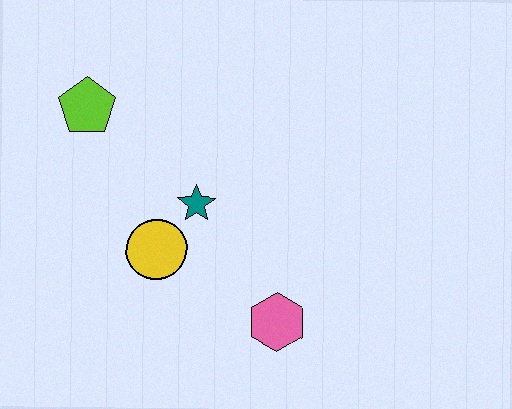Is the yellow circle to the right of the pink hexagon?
No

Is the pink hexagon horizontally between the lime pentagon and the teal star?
No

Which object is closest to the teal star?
The yellow circle is closest to the teal star.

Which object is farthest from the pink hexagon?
The lime pentagon is farthest from the pink hexagon.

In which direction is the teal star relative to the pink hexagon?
The teal star is above the pink hexagon.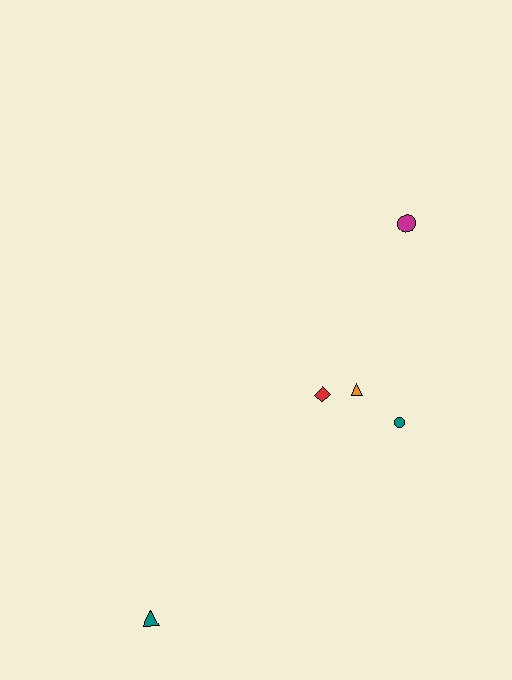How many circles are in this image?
There are 2 circles.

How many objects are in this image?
There are 5 objects.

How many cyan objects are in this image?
There are no cyan objects.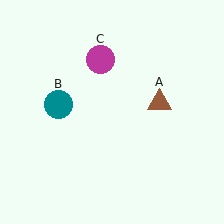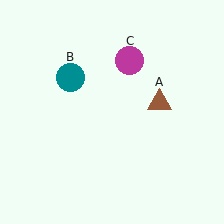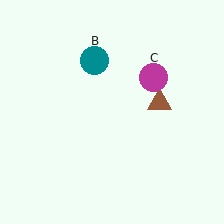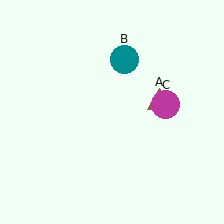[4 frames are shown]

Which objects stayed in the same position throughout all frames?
Brown triangle (object A) remained stationary.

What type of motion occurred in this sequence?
The teal circle (object B), magenta circle (object C) rotated clockwise around the center of the scene.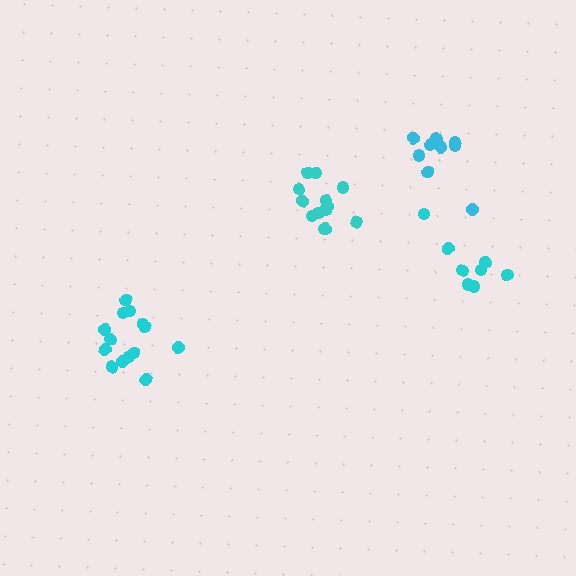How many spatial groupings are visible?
There are 4 spatial groupings.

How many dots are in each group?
Group 1: 8 dots, Group 2: 13 dots, Group 3: 14 dots, Group 4: 9 dots (44 total).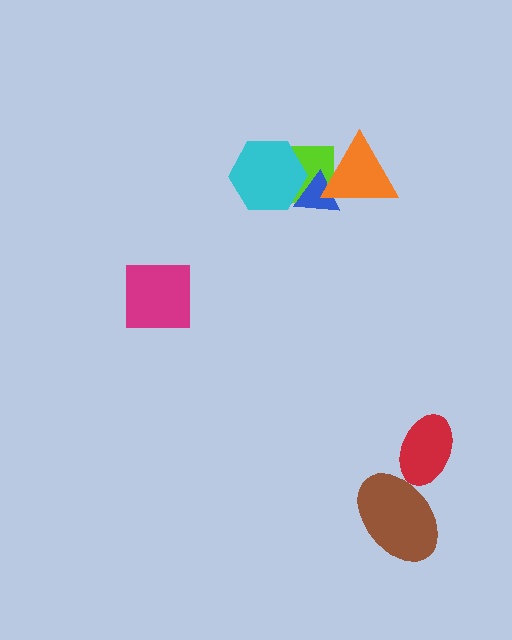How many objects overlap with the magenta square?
0 objects overlap with the magenta square.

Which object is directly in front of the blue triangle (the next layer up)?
The cyan hexagon is directly in front of the blue triangle.